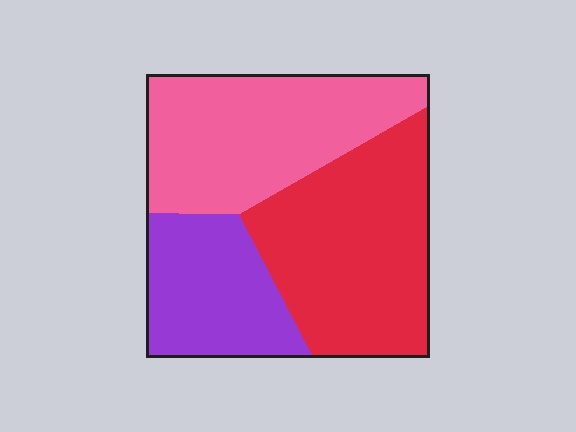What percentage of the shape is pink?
Pink covers 36% of the shape.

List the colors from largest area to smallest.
From largest to smallest: red, pink, purple.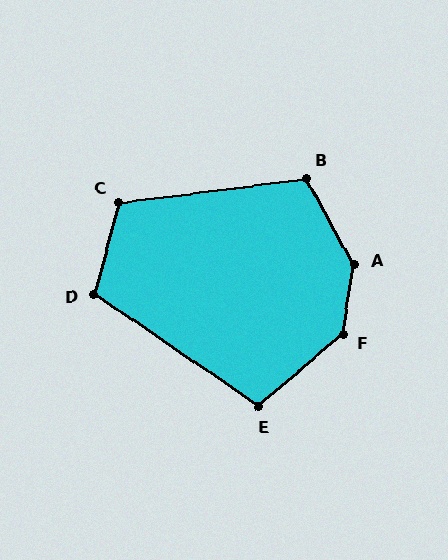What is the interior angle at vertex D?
Approximately 109 degrees (obtuse).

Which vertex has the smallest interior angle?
E, at approximately 106 degrees.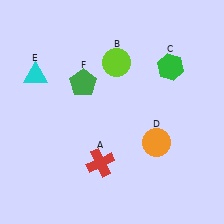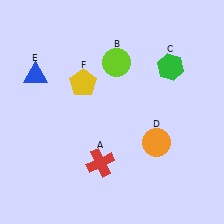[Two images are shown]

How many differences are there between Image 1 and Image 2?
There are 2 differences between the two images.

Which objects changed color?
E changed from cyan to blue. F changed from green to yellow.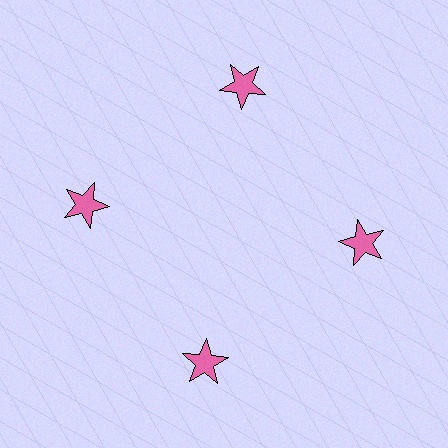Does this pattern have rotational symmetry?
Yes, this pattern has 4-fold rotational symmetry. It looks the same after rotating 90 degrees around the center.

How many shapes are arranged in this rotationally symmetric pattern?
There are 4 shapes, arranged in 4 groups of 1.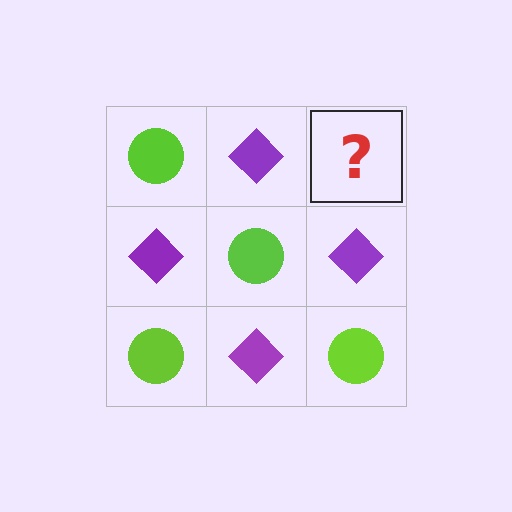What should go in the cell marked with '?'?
The missing cell should contain a lime circle.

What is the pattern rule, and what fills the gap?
The rule is that it alternates lime circle and purple diamond in a checkerboard pattern. The gap should be filled with a lime circle.